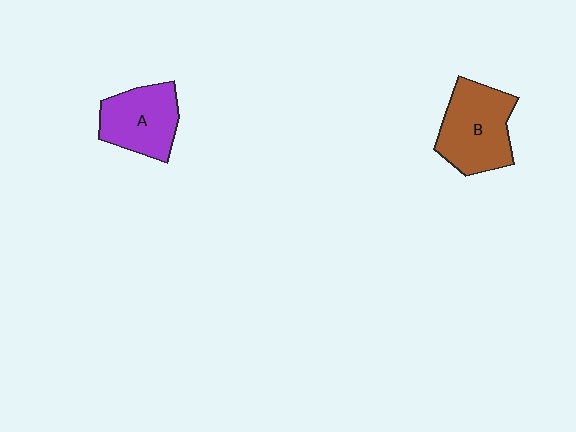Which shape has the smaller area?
Shape A (purple).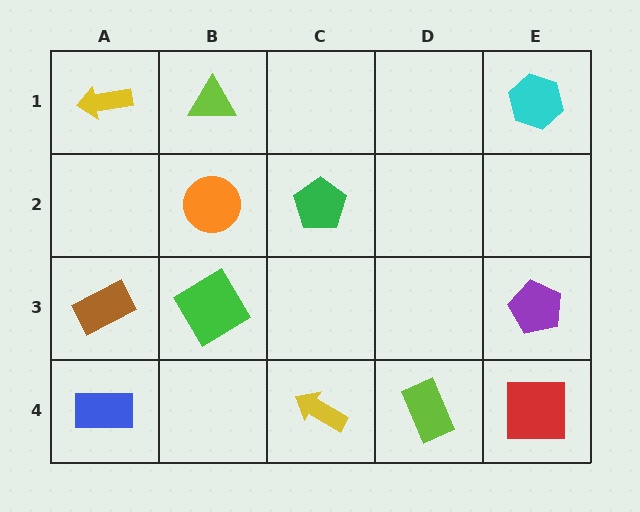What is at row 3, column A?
A brown rectangle.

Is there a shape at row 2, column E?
No, that cell is empty.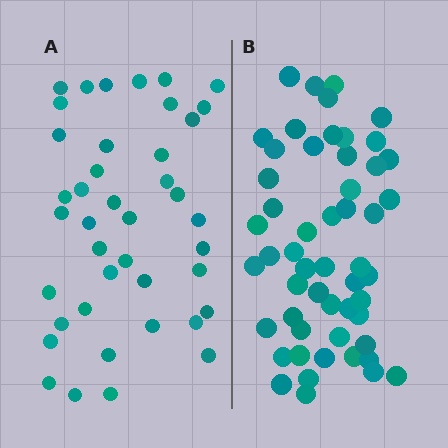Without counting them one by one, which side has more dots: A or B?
Region B (the right region) has more dots.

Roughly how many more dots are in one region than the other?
Region B has roughly 12 or so more dots than region A.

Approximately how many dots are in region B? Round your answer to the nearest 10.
About 50 dots. (The exact count is 53, which rounds to 50.)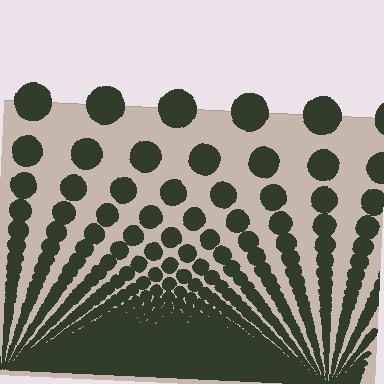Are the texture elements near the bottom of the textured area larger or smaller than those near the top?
Smaller. The gradient is inverted — elements near the bottom are smaller and denser.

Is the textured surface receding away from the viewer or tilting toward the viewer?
The surface appears to tilt toward the viewer. Texture elements get larger and sparser toward the top.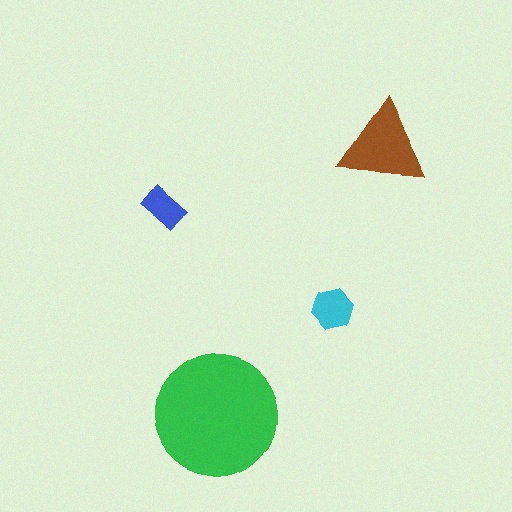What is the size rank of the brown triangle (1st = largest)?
2nd.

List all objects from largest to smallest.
The green circle, the brown triangle, the cyan hexagon, the blue rectangle.